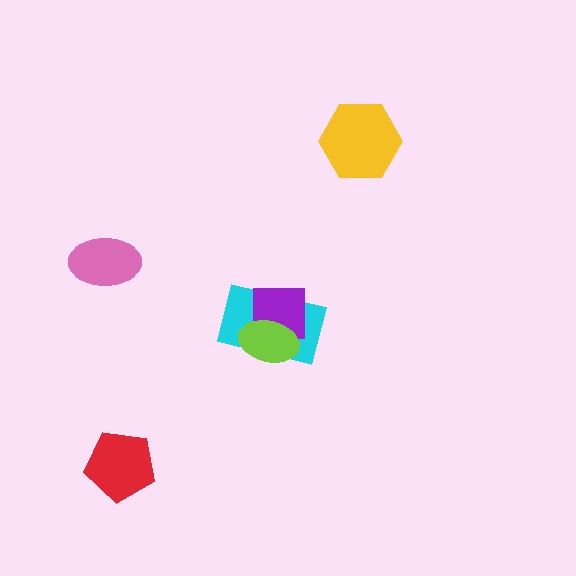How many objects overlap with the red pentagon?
0 objects overlap with the red pentagon.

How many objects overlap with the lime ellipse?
2 objects overlap with the lime ellipse.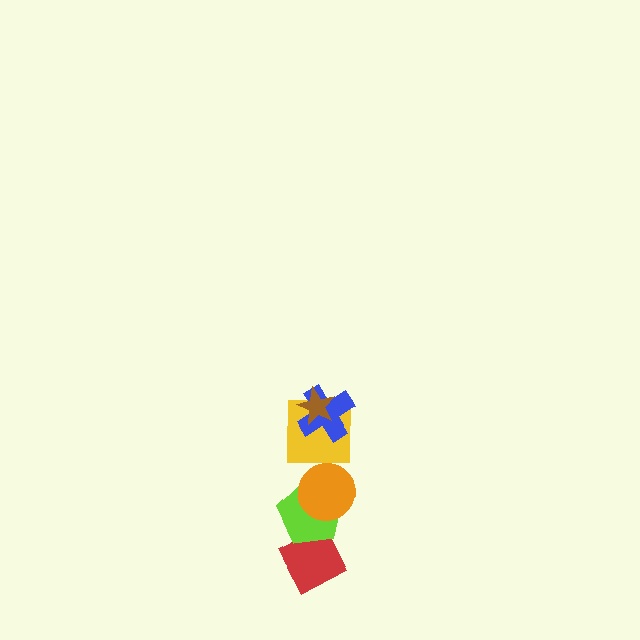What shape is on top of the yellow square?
The blue cross is on top of the yellow square.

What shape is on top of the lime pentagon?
The orange circle is on top of the lime pentagon.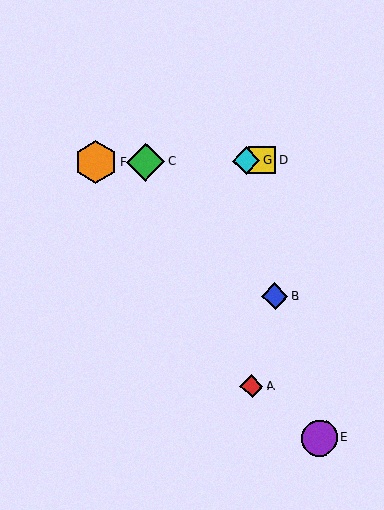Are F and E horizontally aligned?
No, F is at y≈162 and E is at y≈438.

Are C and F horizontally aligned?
Yes, both are at y≈162.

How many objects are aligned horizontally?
4 objects (C, D, F, G) are aligned horizontally.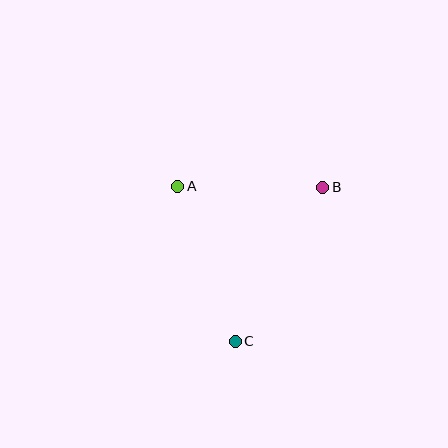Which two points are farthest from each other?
Points B and C are farthest from each other.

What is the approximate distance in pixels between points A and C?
The distance between A and C is approximately 165 pixels.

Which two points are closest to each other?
Points A and B are closest to each other.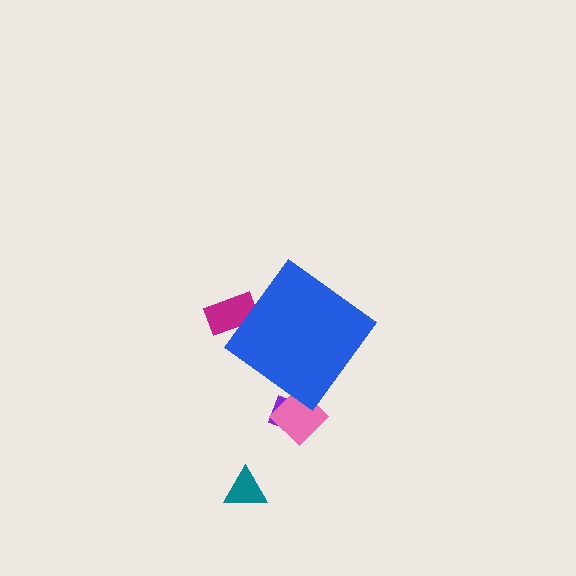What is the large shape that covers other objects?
A blue diamond.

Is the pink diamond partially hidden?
Yes, the pink diamond is partially hidden behind the blue diamond.